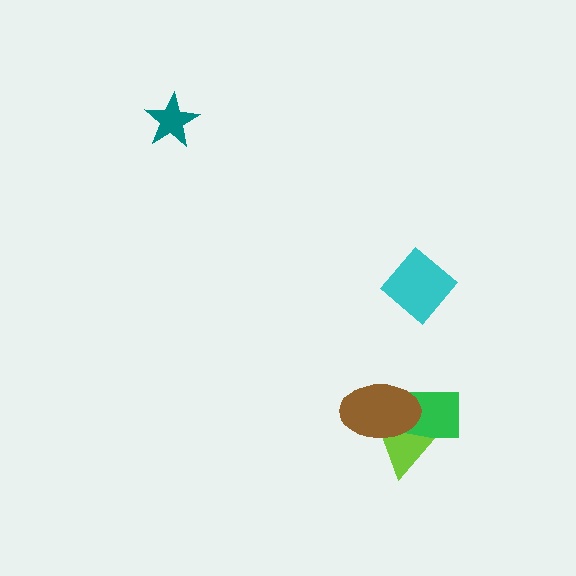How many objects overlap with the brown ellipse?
2 objects overlap with the brown ellipse.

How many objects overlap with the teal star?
0 objects overlap with the teal star.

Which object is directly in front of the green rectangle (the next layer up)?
The lime triangle is directly in front of the green rectangle.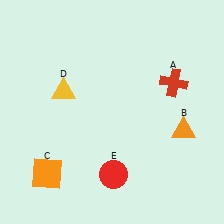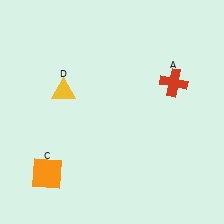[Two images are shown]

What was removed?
The red circle (E), the orange triangle (B) were removed in Image 2.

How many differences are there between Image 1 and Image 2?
There are 2 differences between the two images.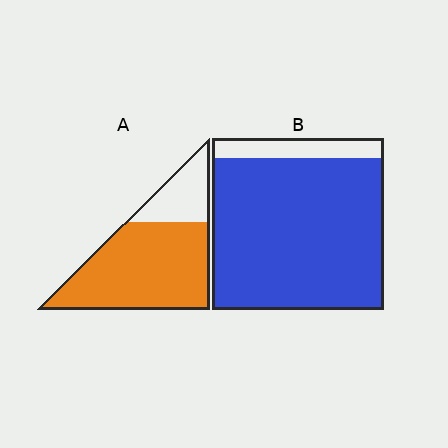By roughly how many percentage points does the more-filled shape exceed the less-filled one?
By roughly 10 percentage points (B over A).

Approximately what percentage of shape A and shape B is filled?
A is approximately 75% and B is approximately 90%.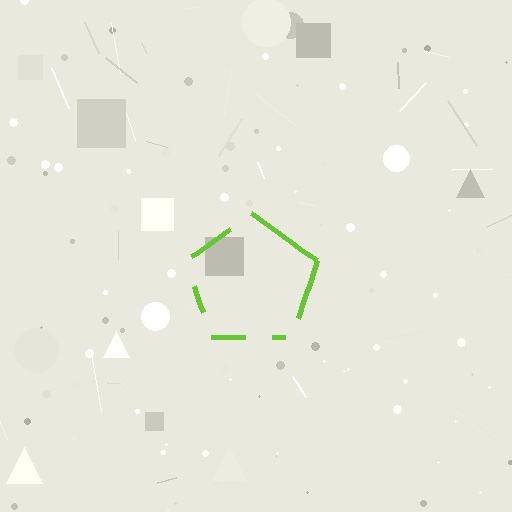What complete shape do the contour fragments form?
The contour fragments form a pentagon.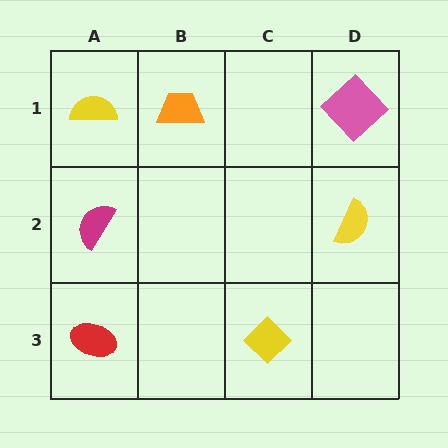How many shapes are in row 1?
3 shapes.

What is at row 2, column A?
A magenta semicircle.